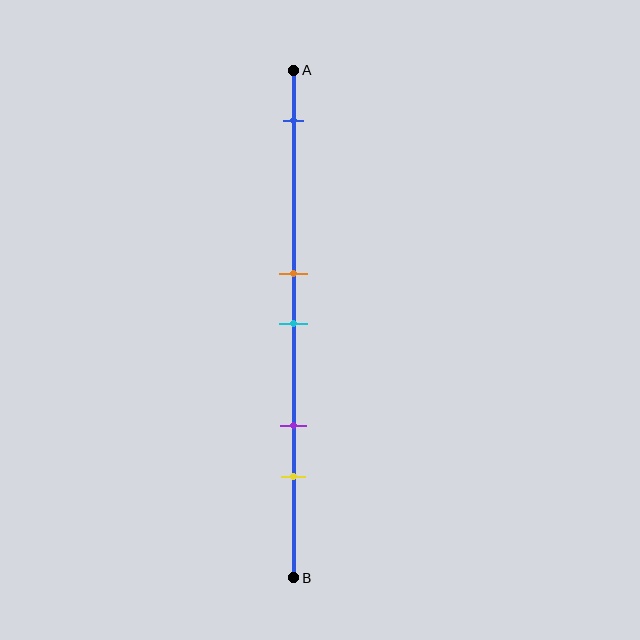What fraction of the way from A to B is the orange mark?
The orange mark is approximately 40% (0.4) of the way from A to B.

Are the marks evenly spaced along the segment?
No, the marks are not evenly spaced.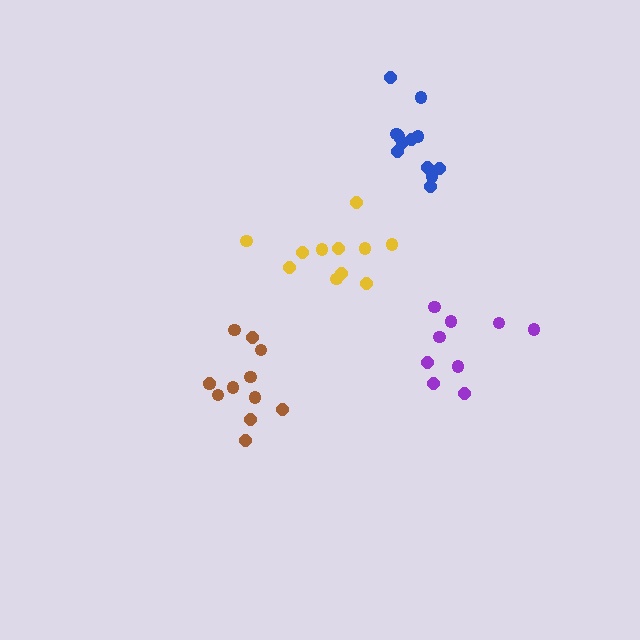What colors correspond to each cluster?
The clusters are colored: brown, purple, blue, yellow.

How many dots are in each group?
Group 1: 12 dots, Group 2: 9 dots, Group 3: 12 dots, Group 4: 11 dots (44 total).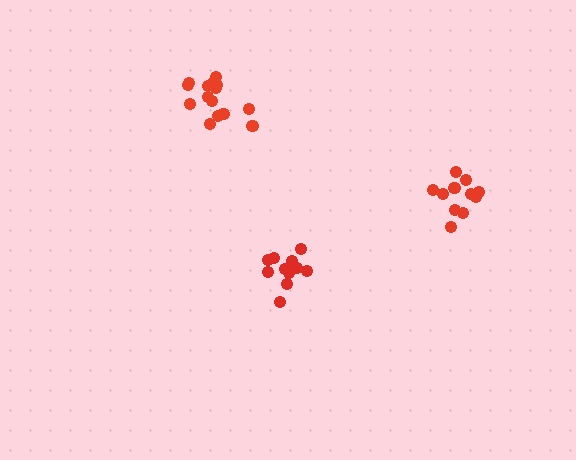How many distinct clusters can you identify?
There are 3 distinct clusters.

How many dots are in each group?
Group 1: 12 dots, Group 2: 12 dots, Group 3: 15 dots (39 total).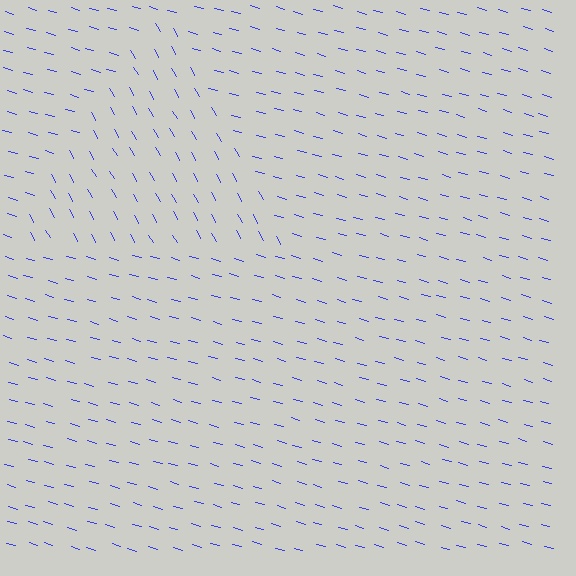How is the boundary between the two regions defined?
The boundary is defined purely by a change in line orientation (approximately 45 degrees difference). All lines are the same color and thickness.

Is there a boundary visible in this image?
Yes, there is a texture boundary formed by a change in line orientation.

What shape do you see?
I see a triangle.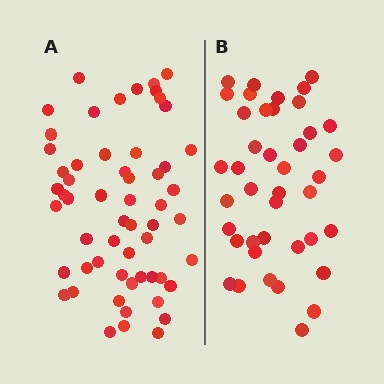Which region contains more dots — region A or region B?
Region A (the left region) has more dots.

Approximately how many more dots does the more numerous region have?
Region A has approximately 15 more dots than region B.